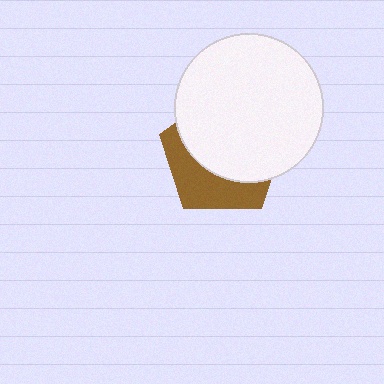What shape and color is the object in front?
The object in front is a white circle.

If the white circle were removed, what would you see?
You would see the complete brown pentagon.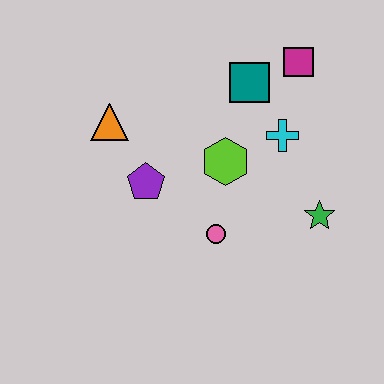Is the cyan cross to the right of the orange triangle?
Yes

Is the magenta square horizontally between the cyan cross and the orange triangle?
No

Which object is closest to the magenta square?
The teal square is closest to the magenta square.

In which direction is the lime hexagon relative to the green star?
The lime hexagon is to the left of the green star.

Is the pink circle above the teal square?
No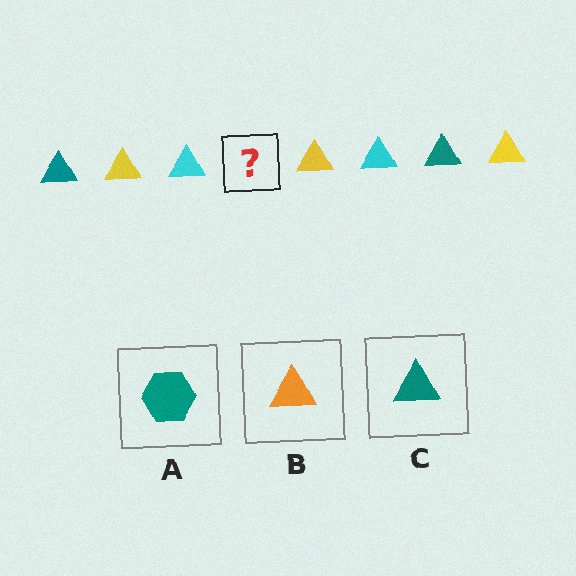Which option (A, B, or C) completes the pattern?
C.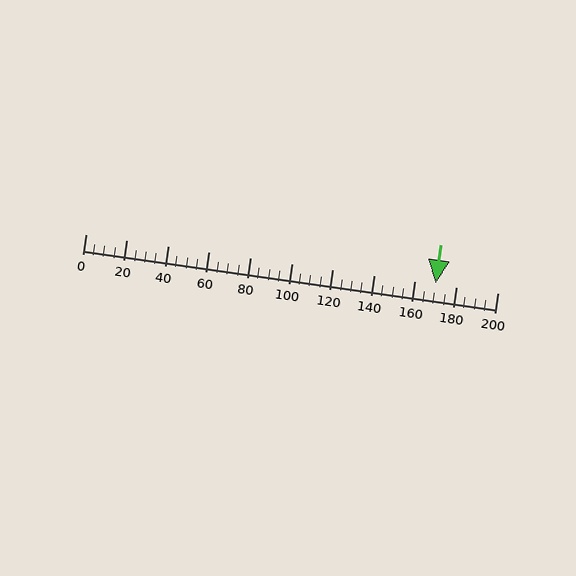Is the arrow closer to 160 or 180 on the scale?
The arrow is closer to 180.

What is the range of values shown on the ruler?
The ruler shows values from 0 to 200.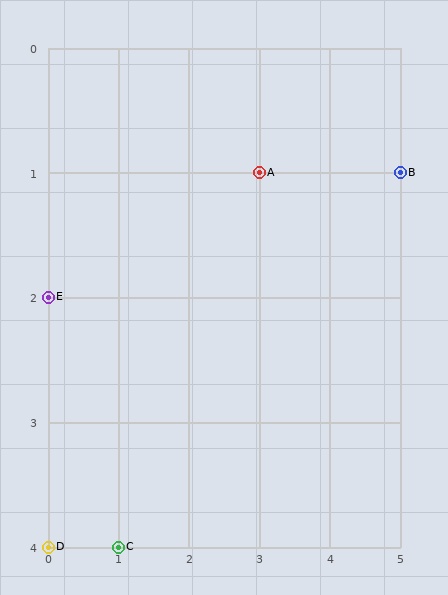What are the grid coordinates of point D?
Point D is at grid coordinates (0, 4).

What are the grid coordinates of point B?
Point B is at grid coordinates (5, 1).